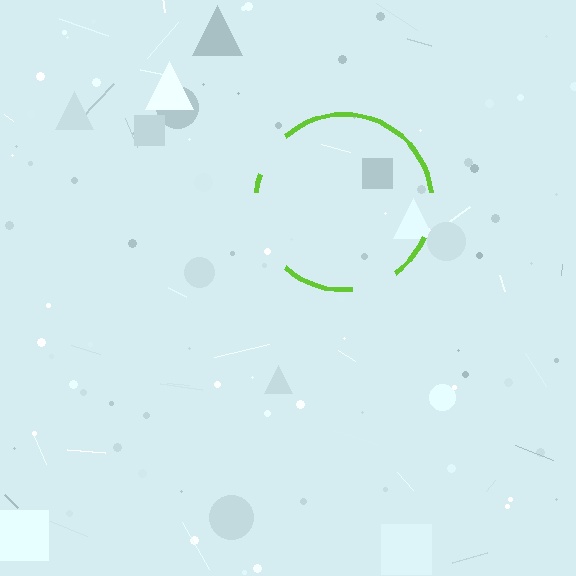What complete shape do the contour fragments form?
The contour fragments form a circle.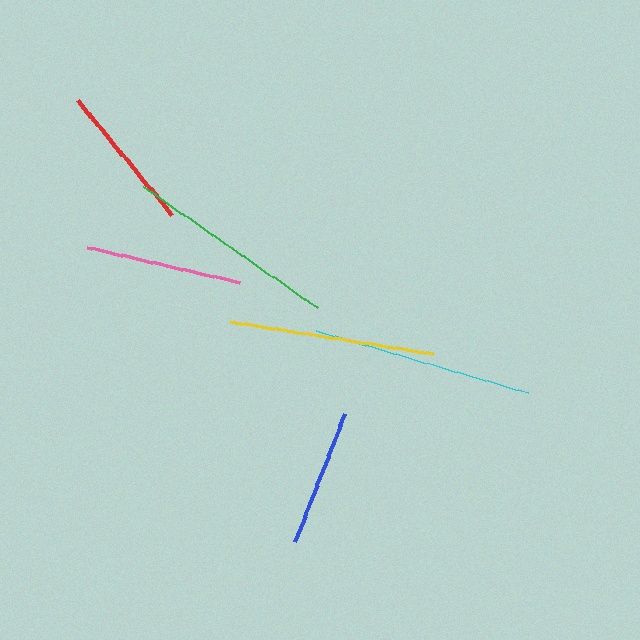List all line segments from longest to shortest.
From longest to shortest: cyan, green, yellow, pink, red, blue.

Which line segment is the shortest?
The blue line is the shortest at approximately 137 pixels.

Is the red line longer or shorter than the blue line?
The red line is longer than the blue line.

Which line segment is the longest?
The cyan line is the longest at approximately 220 pixels.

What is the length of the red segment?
The red segment is approximately 149 pixels long.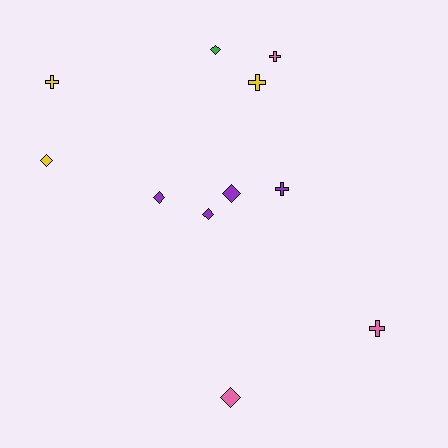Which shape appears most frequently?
Diamond, with 6 objects.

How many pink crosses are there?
There are 2 pink crosses.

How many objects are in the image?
There are 11 objects.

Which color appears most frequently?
Purple, with 4 objects.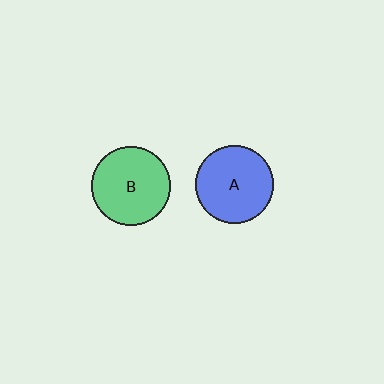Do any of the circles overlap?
No, none of the circles overlap.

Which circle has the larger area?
Circle B (green).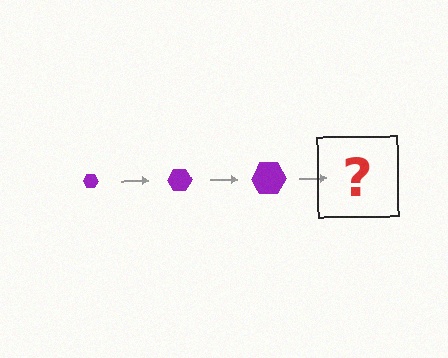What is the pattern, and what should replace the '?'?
The pattern is that the hexagon gets progressively larger each step. The '?' should be a purple hexagon, larger than the previous one.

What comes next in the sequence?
The next element should be a purple hexagon, larger than the previous one.